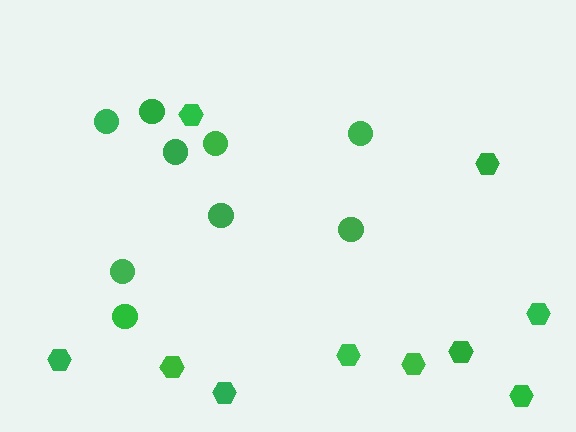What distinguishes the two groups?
There are 2 groups: one group of hexagons (10) and one group of circles (9).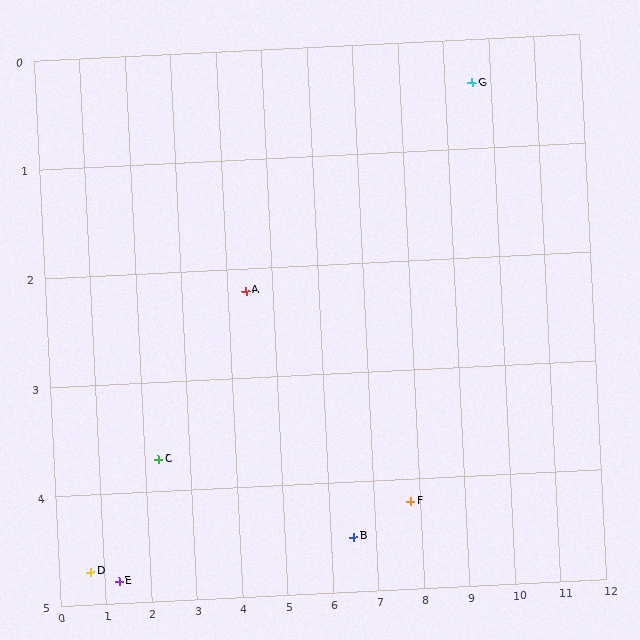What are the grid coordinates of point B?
Point B is at approximately (6.5, 4.5).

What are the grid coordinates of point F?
Point F is at approximately (7.8, 4.2).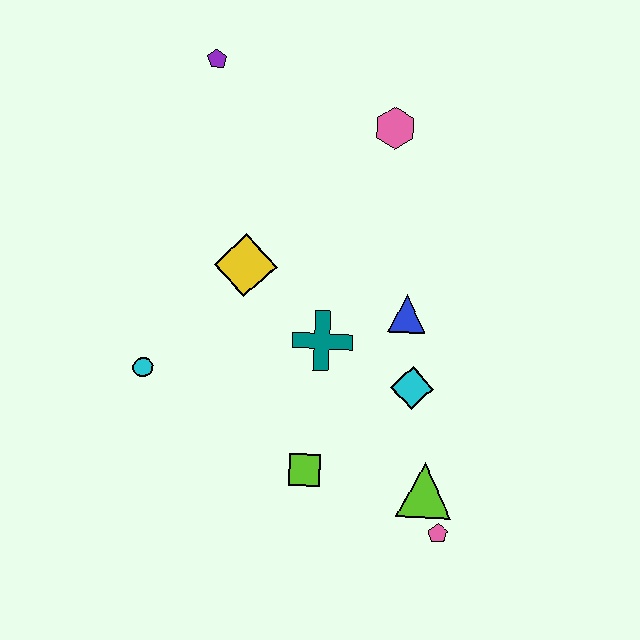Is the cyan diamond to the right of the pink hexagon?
Yes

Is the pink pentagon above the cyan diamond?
No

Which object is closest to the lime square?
The lime triangle is closest to the lime square.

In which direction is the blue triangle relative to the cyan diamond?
The blue triangle is above the cyan diamond.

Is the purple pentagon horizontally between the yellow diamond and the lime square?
No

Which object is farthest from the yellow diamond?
The pink pentagon is farthest from the yellow diamond.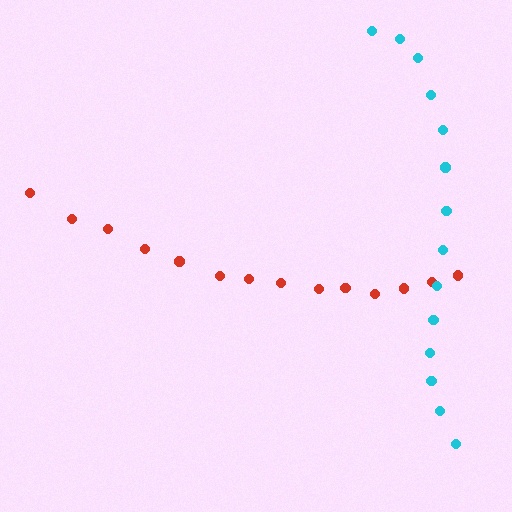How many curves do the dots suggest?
There are 2 distinct paths.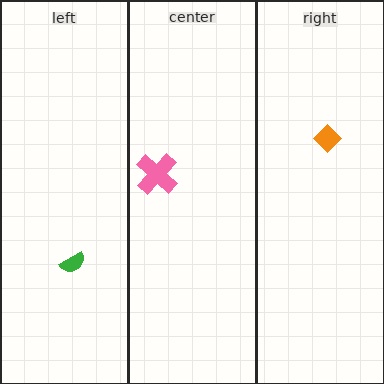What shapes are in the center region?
The pink cross.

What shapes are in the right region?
The orange diamond.